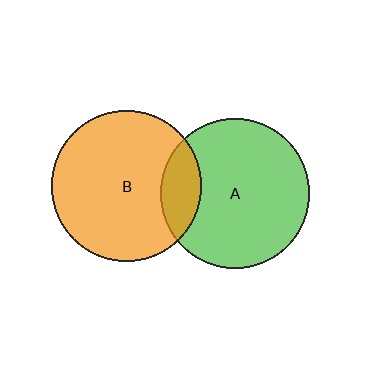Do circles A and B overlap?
Yes.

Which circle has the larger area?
Circle B (orange).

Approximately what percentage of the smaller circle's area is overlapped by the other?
Approximately 15%.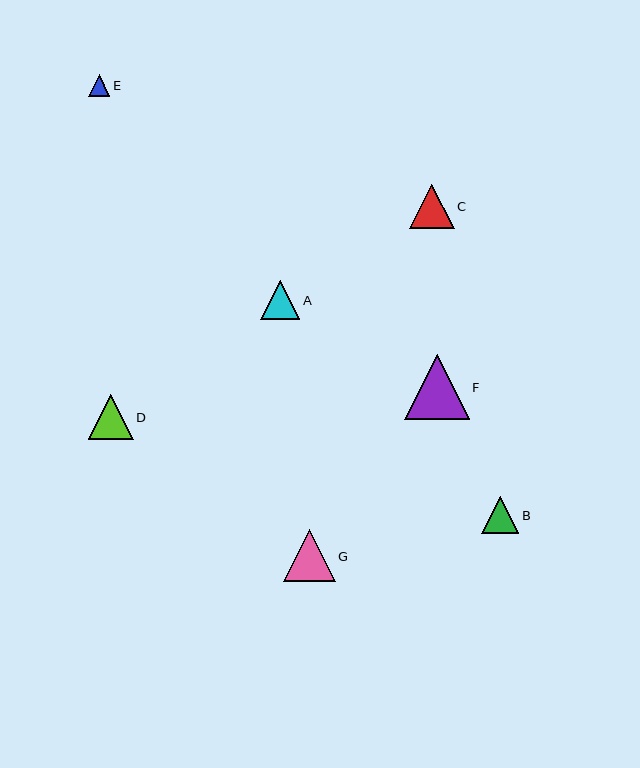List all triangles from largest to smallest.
From largest to smallest: F, G, D, C, A, B, E.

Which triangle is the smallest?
Triangle E is the smallest with a size of approximately 21 pixels.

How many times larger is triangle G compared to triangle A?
Triangle G is approximately 1.3 times the size of triangle A.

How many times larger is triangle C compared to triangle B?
Triangle C is approximately 1.2 times the size of triangle B.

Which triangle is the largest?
Triangle F is the largest with a size of approximately 64 pixels.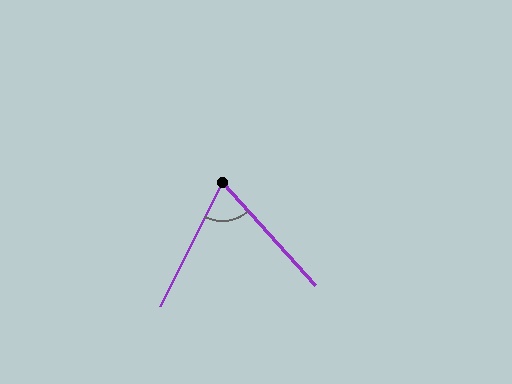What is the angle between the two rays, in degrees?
Approximately 69 degrees.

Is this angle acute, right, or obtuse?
It is acute.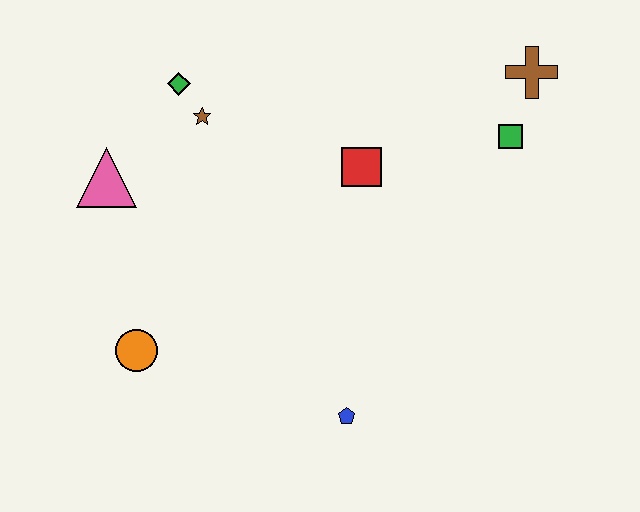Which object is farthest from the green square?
The orange circle is farthest from the green square.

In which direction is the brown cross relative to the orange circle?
The brown cross is to the right of the orange circle.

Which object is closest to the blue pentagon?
The orange circle is closest to the blue pentagon.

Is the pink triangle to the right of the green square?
No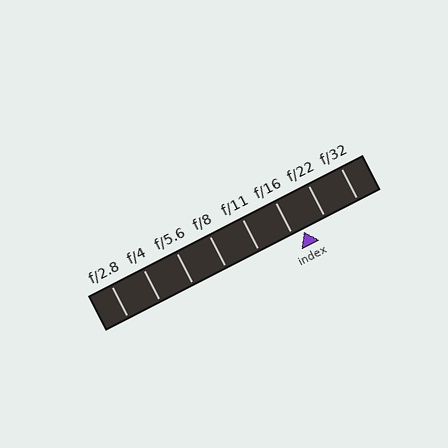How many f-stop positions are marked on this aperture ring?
There are 8 f-stop positions marked.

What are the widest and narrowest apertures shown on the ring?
The widest aperture shown is f/2.8 and the narrowest is f/32.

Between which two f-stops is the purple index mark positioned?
The index mark is between f/16 and f/22.